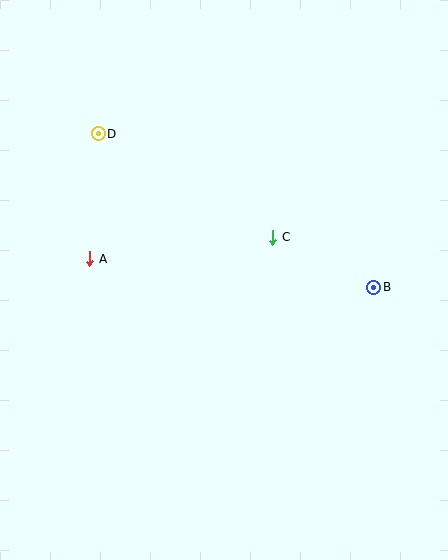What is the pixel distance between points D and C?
The distance between D and C is 203 pixels.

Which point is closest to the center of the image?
Point C at (273, 237) is closest to the center.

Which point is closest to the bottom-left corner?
Point A is closest to the bottom-left corner.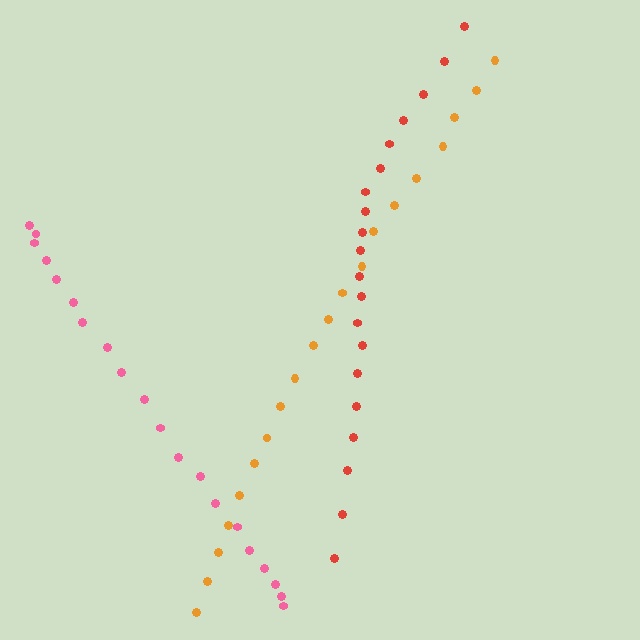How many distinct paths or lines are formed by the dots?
There are 3 distinct paths.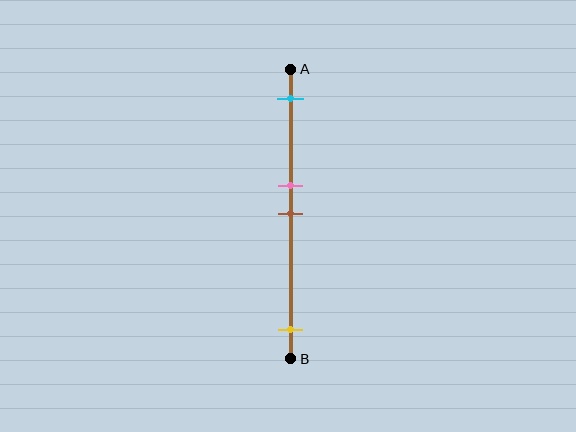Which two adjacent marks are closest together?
The pink and brown marks are the closest adjacent pair.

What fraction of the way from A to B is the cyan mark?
The cyan mark is approximately 10% (0.1) of the way from A to B.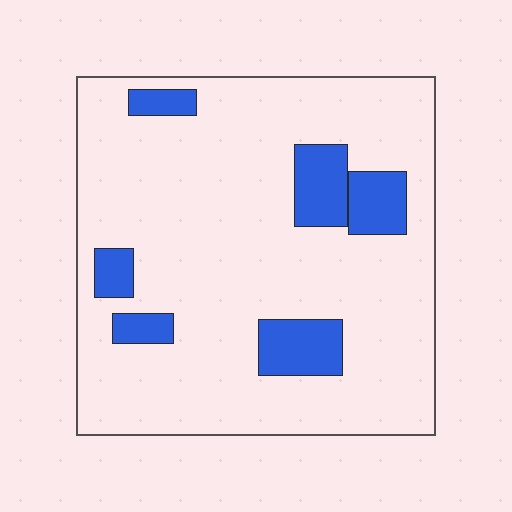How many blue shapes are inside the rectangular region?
6.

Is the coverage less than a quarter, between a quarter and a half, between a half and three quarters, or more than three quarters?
Less than a quarter.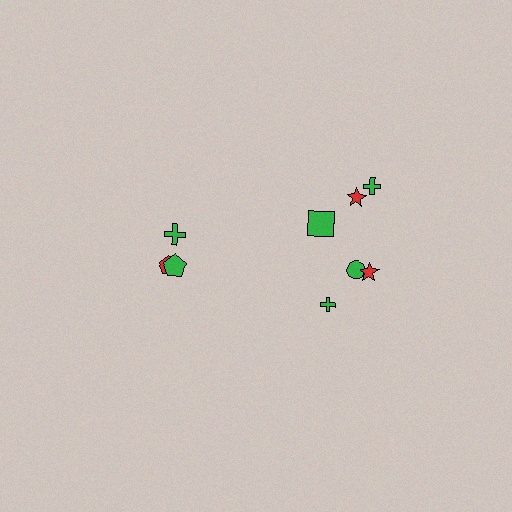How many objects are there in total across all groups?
There are 9 objects.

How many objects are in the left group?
There are 3 objects.